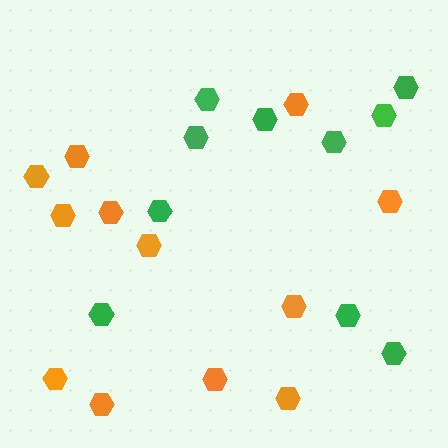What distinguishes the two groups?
There are 2 groups: one group of orange hexagons (12) and one group of green hexagons (10).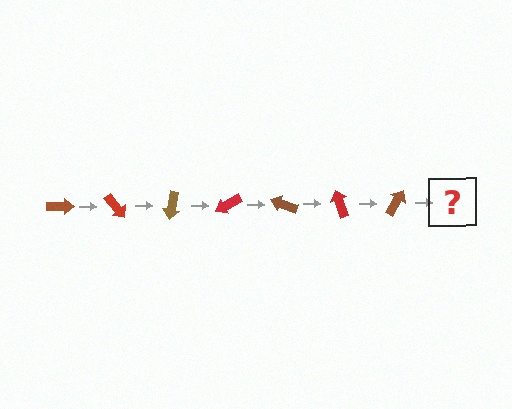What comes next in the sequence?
The next element should be a red arrow, rotated 350 degrees from the start.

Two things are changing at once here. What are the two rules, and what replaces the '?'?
The two rules are that it rotates 50 degrees each step and the color cycles through brown and red. The '?' should be a red arrow, rotated 350 degrees from the start.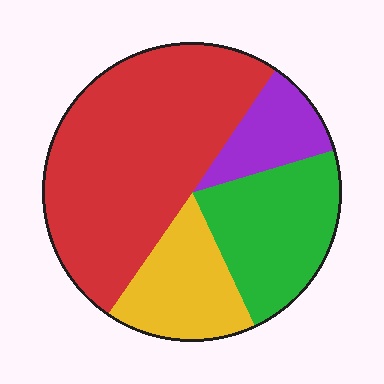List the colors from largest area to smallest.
From largest to smallest: red, green, yellow, purple.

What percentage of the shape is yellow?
Yellow covers 17% of the shape.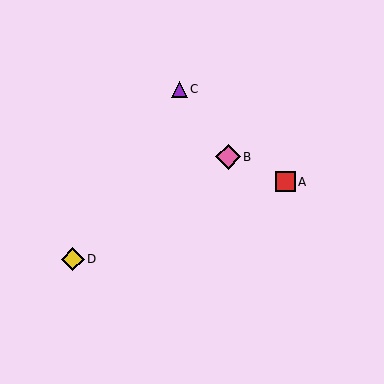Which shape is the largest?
The pink diamond (labeled B) is the largest.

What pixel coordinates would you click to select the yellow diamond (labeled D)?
Click at (73, 259) to select the yellow diamond D.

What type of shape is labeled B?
Shape B is a pink diamond.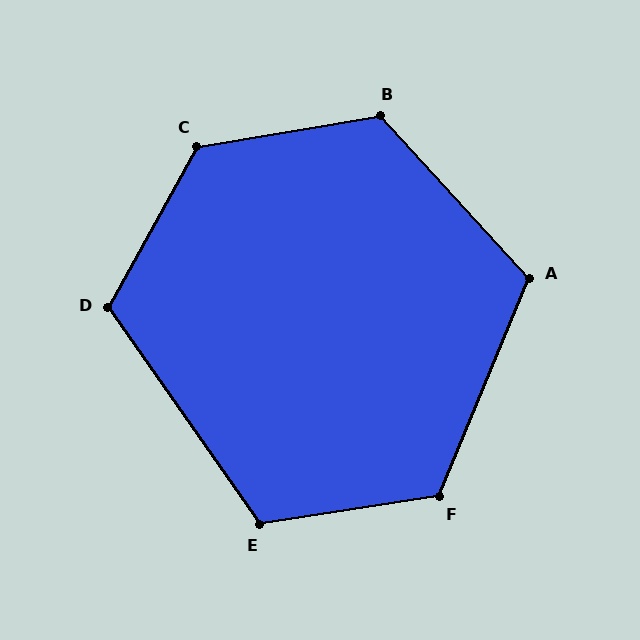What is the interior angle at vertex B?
Approximately 123 degrees (obtuse).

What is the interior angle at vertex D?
Approximately 116 degrees (obtuse).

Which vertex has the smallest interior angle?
A, at approximately 115 degrees.